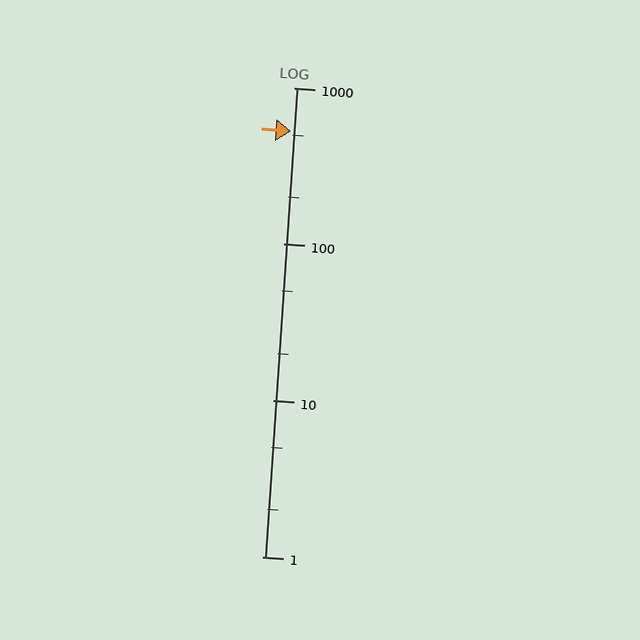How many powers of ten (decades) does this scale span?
The scale spans 3 decades, from 1 to 1000.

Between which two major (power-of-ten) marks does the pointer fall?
The pointer is between 100 and 1000.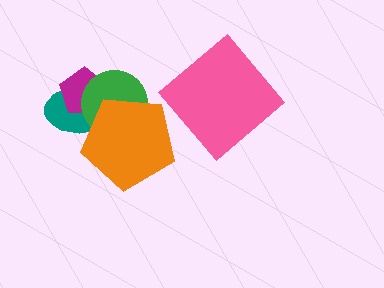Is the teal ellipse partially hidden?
Yes, it is partially covered by another shape.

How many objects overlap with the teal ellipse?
3 objects overlap with the teal ellipse.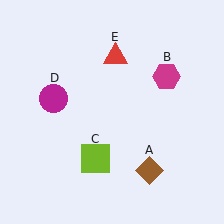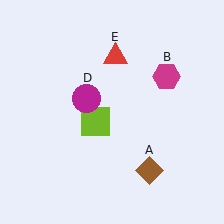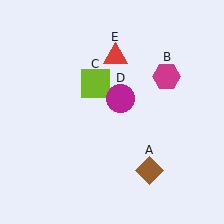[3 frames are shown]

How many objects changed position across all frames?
2 objects changed position: lime square (object C), magenta circle (object D).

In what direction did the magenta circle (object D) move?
The magenta circle (object D) moved right.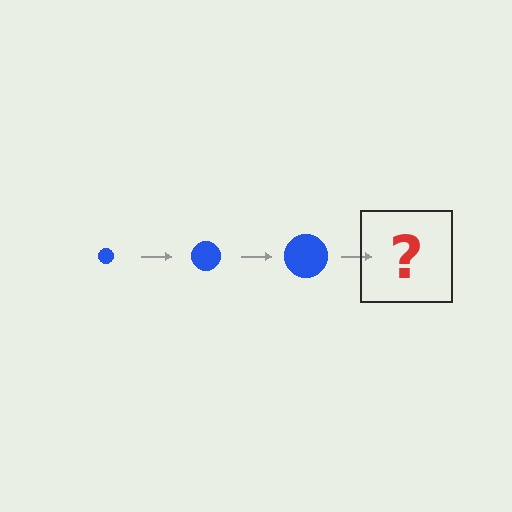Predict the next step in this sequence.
The next step is a blue circle, larger than the previous one.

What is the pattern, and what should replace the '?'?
The pattern is that the circle gets progressively larger each step. The '?' should be a blue circle, larger than the previous one.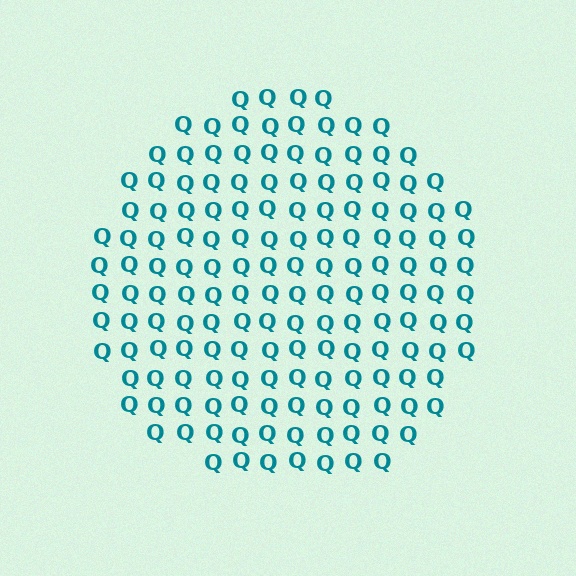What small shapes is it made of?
It is made of small letter Q's.